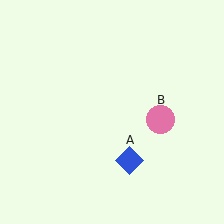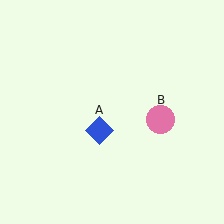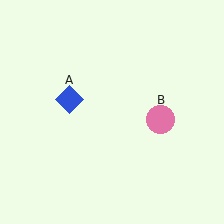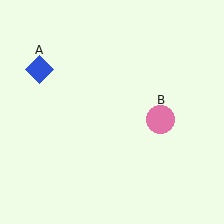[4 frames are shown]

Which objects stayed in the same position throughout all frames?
Pink circle (object B) remained stationary.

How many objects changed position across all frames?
1 object changed position: blue diamond (object A).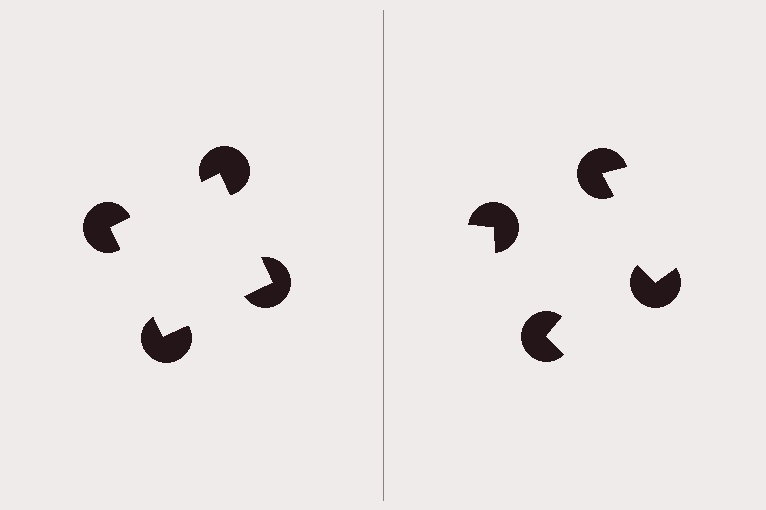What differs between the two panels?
The pac-man discs are positioned identically on both sides; only the wedge orientations differ. On the left they align to a square; on the right they are misaligned.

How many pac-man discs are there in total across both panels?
8 — 4 on each side.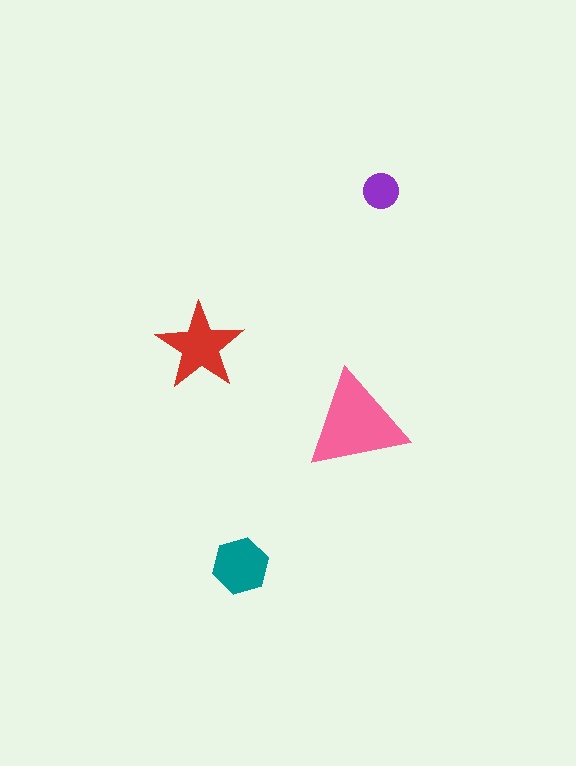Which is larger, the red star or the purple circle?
The red star.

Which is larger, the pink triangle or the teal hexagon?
The pink triangle.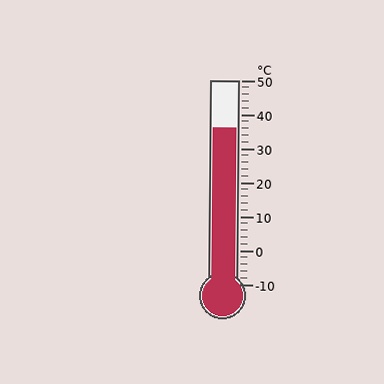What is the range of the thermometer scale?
The thermometer scale ranges from -10°C to 50°C.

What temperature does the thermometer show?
The thermometer shows approximately 36°C.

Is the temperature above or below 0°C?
The temperature is above 0°C.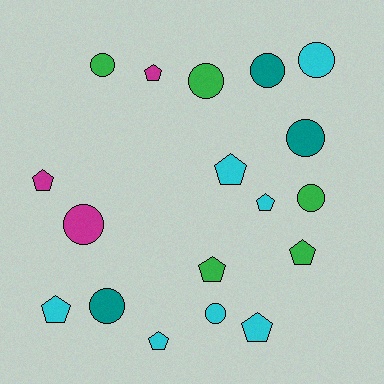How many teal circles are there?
There are 3 teal circles.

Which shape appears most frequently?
Pentagon, with 9 objects.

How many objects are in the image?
There are 18 objects.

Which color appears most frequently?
Cyan, with 7 objects.